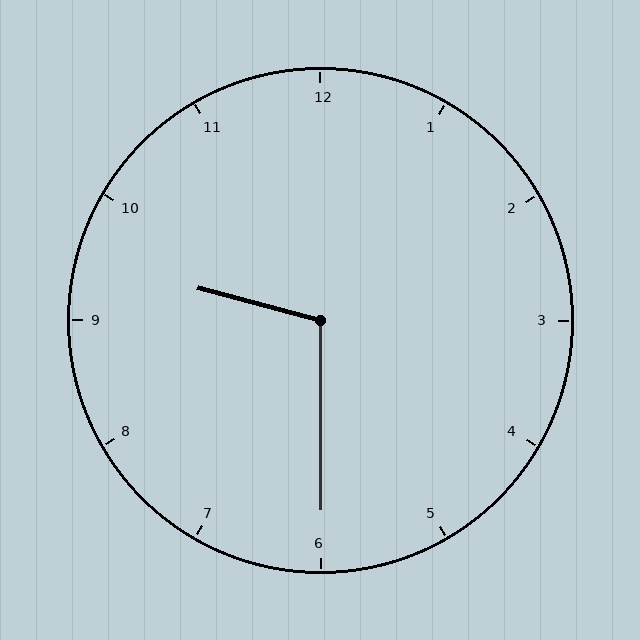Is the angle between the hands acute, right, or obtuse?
It is obtuse.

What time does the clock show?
9:30.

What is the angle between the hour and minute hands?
Approximately 105 degrees.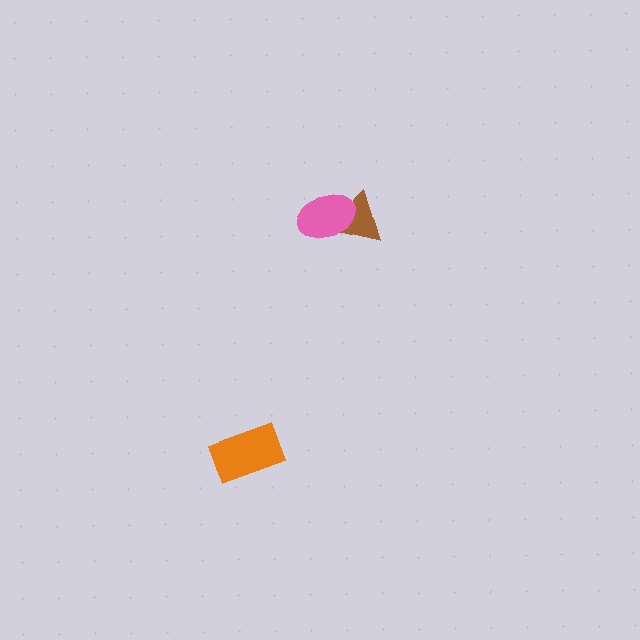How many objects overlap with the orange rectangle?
0 objects overlap with the orange rectangle.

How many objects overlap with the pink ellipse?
1 object overlaps with the pink ellipse.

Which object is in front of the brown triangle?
The pink ellipse is in front of the brown triangle.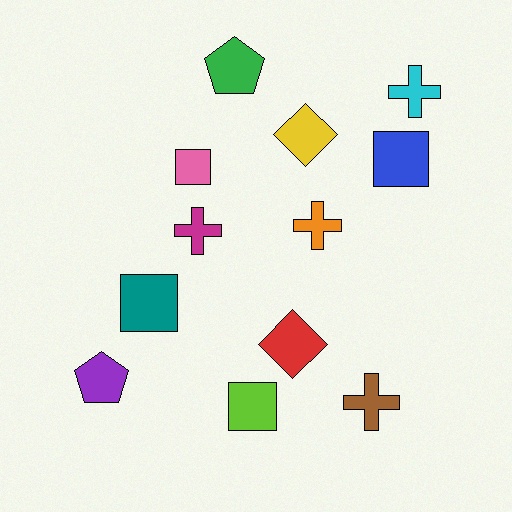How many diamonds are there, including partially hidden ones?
There are 2 diamonds.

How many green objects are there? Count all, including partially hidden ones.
There is 1 green object.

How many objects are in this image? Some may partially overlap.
There are 12 objects.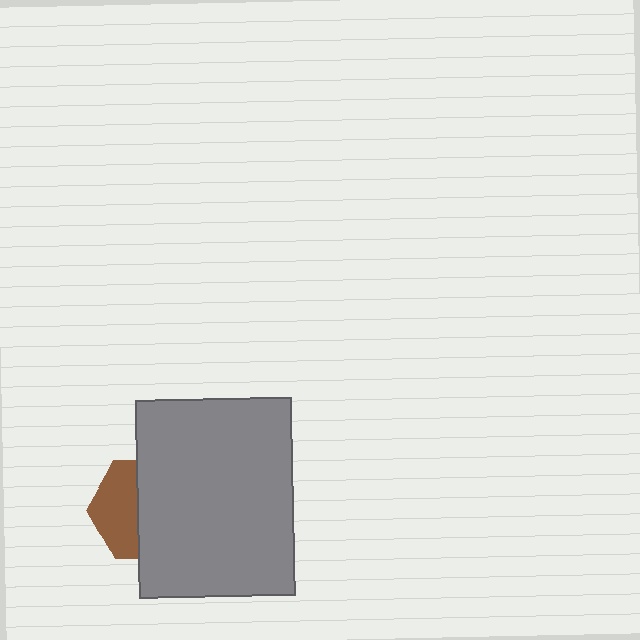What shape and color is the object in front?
The object in front is a gray rectangle.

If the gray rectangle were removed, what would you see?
You would see the complete brown hexagon.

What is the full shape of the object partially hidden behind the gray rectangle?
The partially hidden object is a brown hexagon.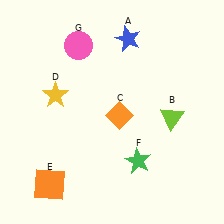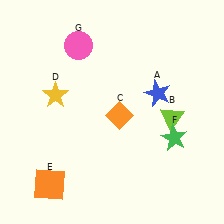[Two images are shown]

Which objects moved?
The objects that moved are: the blue star (A), the green star (F).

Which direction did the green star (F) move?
The green star (F) moved right.